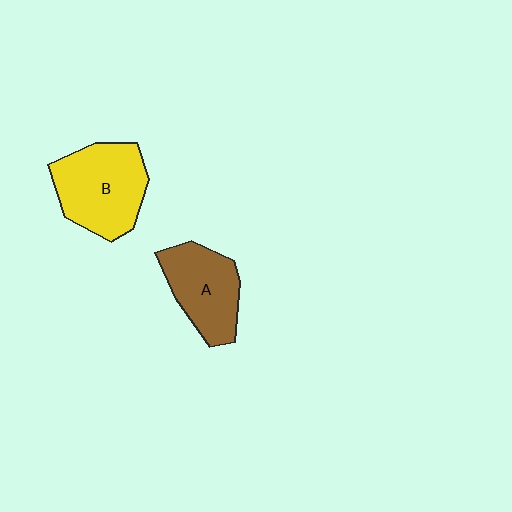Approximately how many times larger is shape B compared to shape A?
Approximately 1.2 times.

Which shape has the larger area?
Shape B (yellow).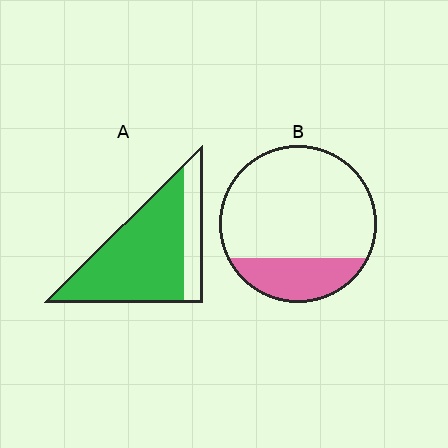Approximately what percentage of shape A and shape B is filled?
A is approximately 80% and B is approximately 25%.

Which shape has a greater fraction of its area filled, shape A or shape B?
Shape A.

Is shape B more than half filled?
No.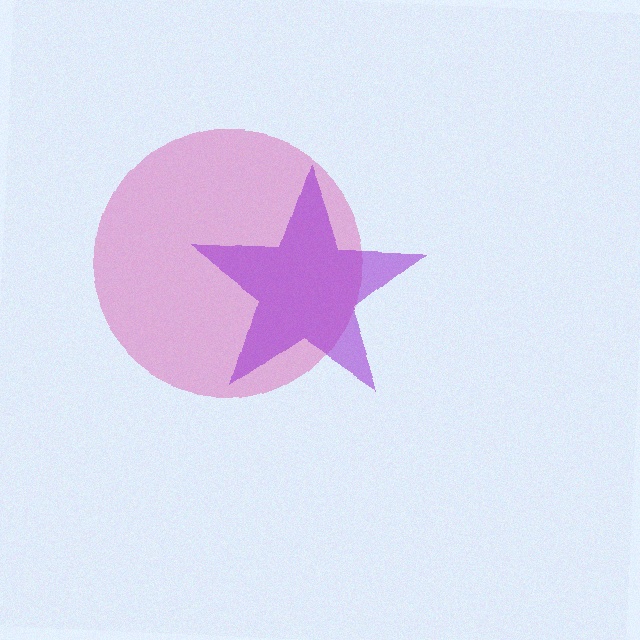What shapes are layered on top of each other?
The layered shapes are: a pink circle, a purple star.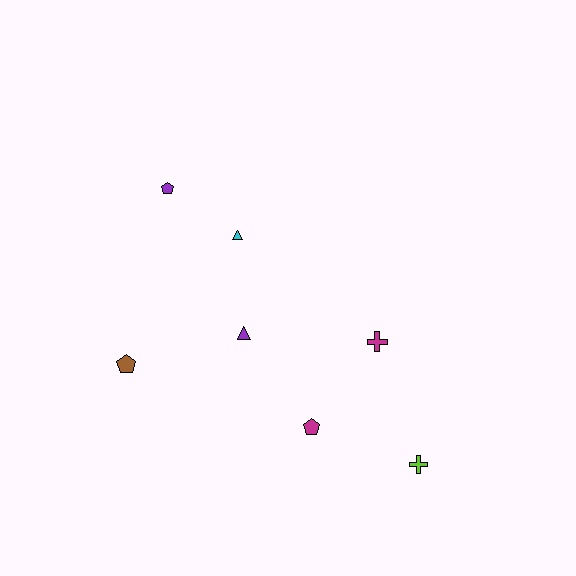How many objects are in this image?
There are 7 objects.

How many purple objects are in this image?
There are 2 purple objects.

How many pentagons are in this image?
There are 3 pentagons.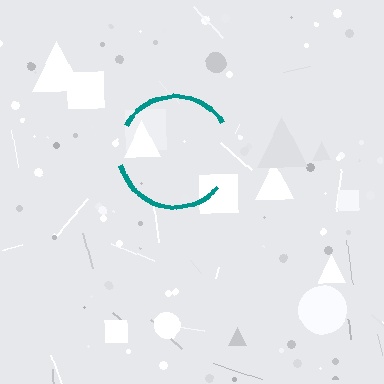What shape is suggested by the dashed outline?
The dashed outline suggests a circle.